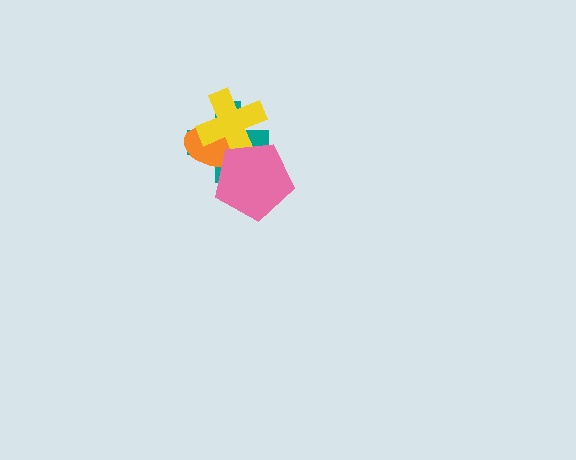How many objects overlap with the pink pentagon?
3 objects overlap with the pink pentagon.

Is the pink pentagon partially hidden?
No, no other shape covers it.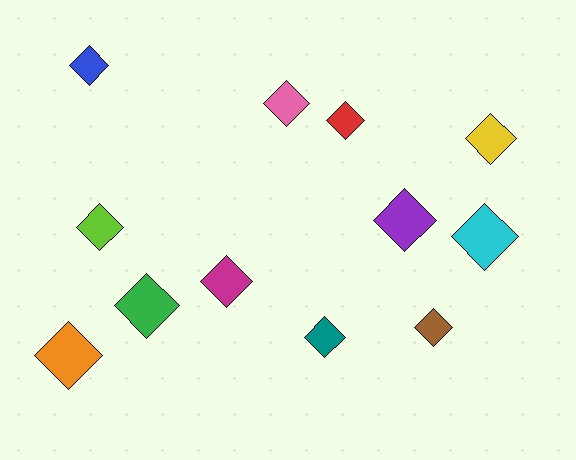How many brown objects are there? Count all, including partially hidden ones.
There is 1 brown object.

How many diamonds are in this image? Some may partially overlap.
There are 12 diamonds.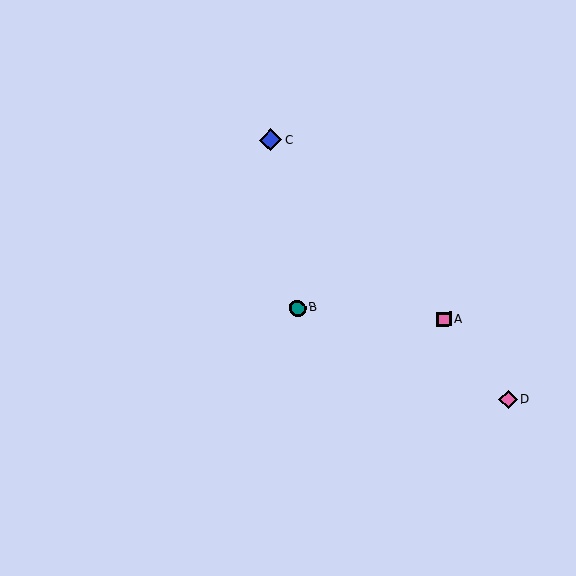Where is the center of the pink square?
The center of the pink square is at (444, 319).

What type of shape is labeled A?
Shape A is a pink square.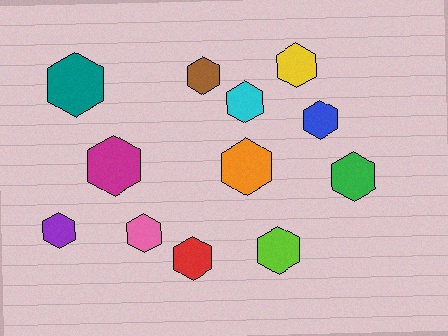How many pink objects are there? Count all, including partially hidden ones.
There is 1 pink object.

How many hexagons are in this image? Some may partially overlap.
There are 12 hexagons.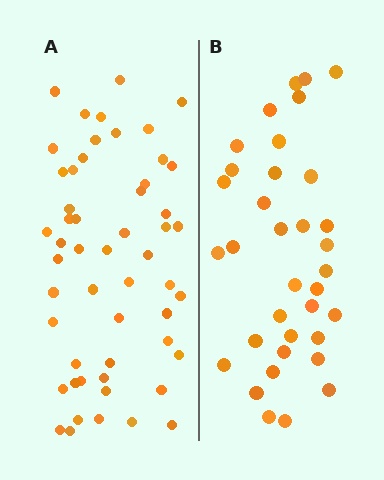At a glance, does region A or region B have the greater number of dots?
Region A (the left region) has more dots.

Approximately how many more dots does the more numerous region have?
Region A has approximately 20 more dots than region B.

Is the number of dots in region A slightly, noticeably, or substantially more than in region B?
Region A has substantially more. The ratio is roughly 1.5 to 1.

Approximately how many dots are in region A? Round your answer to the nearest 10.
About 50 dots. (The exact count is 53, which rounds to 50.)